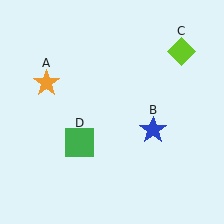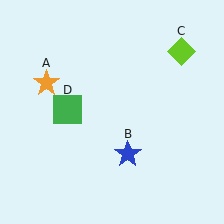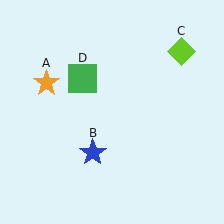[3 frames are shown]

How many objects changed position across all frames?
2 objects changed position: blue star (object B), green square (object D).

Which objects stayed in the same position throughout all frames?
Orange star (object A) and lime diamond (object C) remained stationary.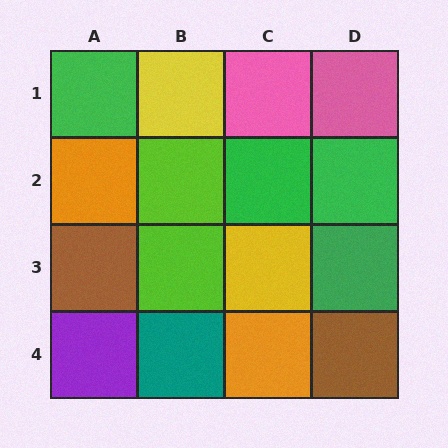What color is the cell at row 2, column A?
Orange.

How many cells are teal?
1 cell is teal.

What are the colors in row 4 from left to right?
Purple, teal, orange, brown.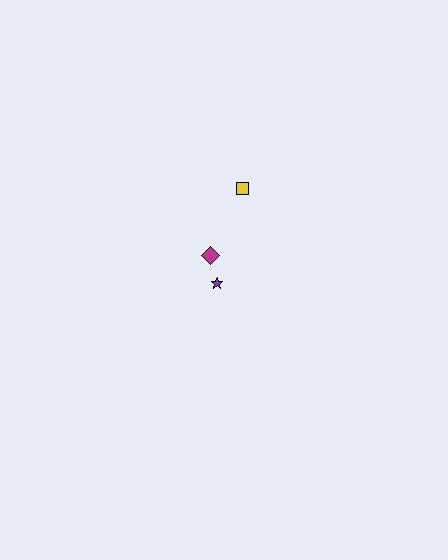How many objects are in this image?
There are 3 objects.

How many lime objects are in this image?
There are no lime objects.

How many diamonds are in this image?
There is 1 diamond.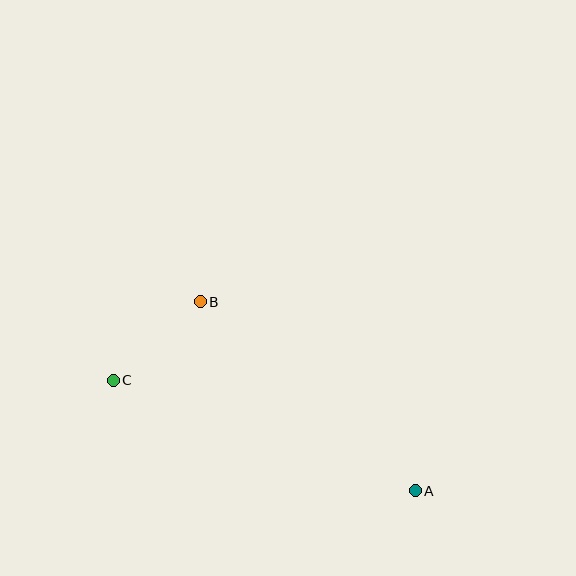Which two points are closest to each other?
Points B and C are closest to each other.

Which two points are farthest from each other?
Points A and C are farthest from each other.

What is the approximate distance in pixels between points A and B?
The distance between A and B is approximately 286 pixels.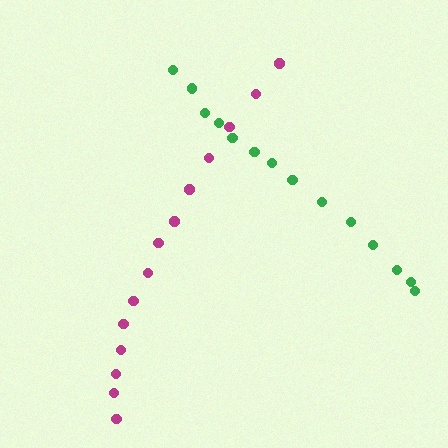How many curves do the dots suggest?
There are 2 distinct paths.